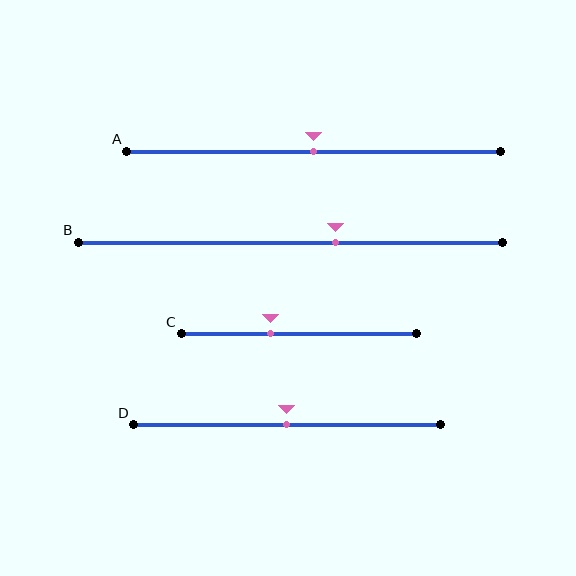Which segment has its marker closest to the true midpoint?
Segment A has its marker closest to the true midpoint.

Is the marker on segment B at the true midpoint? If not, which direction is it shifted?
No, the marker on segment B is shifted to the right by about 11% of the segment length.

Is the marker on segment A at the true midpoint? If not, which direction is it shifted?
Yes, the marker on segment A is at the true midpoint.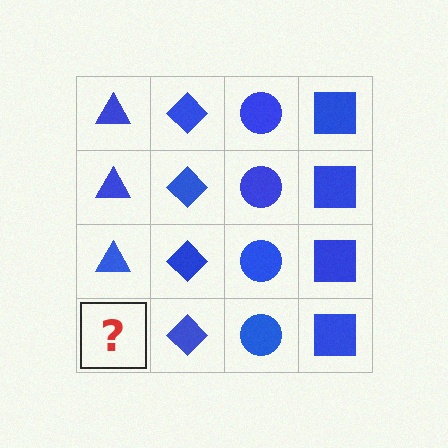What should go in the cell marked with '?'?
The missing cell should contain a blue triangle.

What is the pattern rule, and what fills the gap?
The rule is that each column has a consistent shape. The gap should be filled with a blue triangle.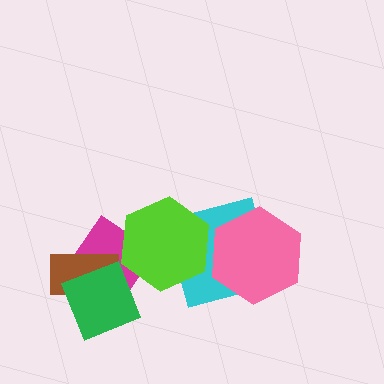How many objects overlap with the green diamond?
2 objects overlap with the green diamond.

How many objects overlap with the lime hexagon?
2 objects overlap with the lime hexagon.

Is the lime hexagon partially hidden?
No, no other shape covers it.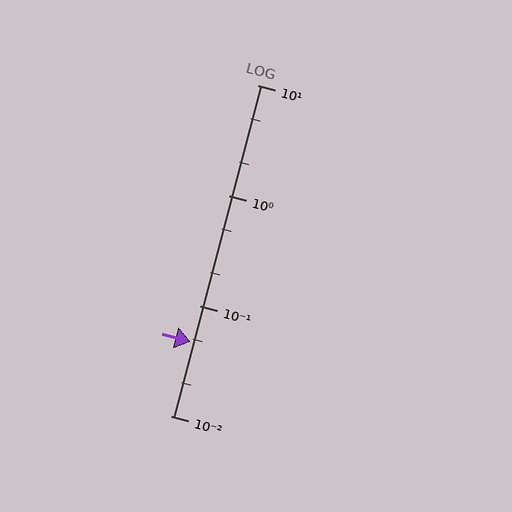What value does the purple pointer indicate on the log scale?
The pointer indicates approximately 0.047.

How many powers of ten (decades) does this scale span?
The scale spans 3 decades, from 0.01 to 10.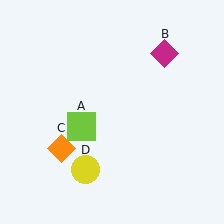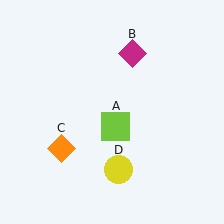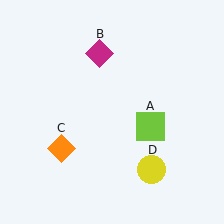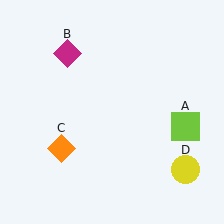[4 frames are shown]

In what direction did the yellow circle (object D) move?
The yellow circle (object D) moved right.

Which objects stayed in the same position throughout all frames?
Orange diamond (object C) remained stationary.